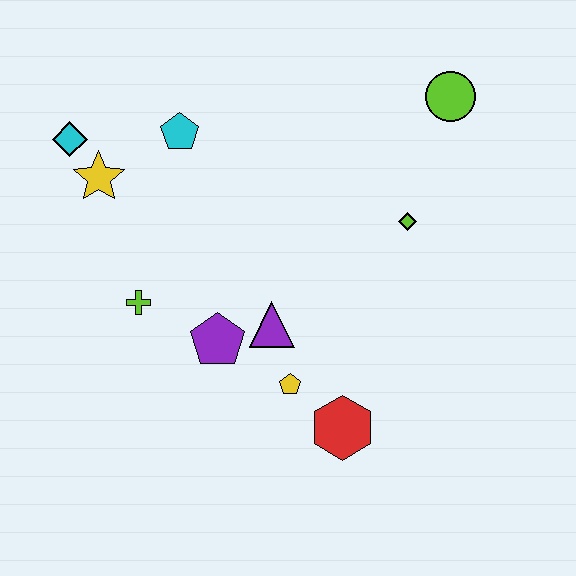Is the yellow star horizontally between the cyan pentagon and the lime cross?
No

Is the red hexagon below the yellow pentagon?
Yes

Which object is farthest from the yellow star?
The lime circle is farthest from the yellow star.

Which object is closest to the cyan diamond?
The yellow star is closest to the cyan diamond.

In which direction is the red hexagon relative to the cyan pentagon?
The red hexagon is below the cyan pentagon.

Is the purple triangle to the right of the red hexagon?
No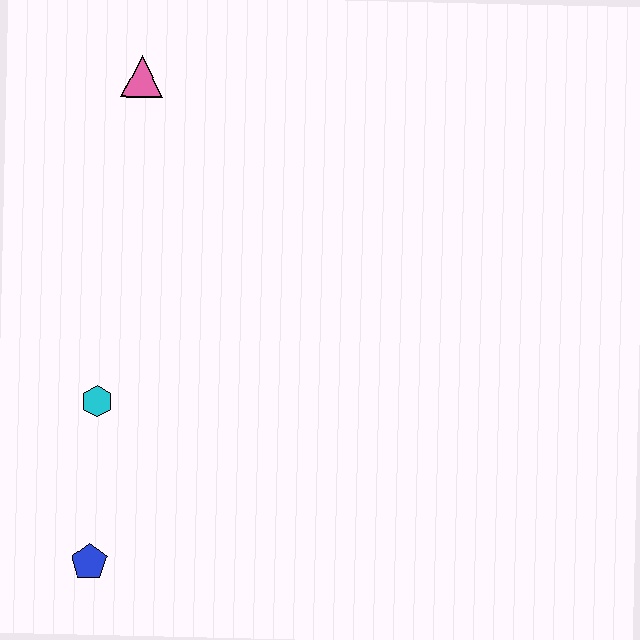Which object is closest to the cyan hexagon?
The blue pentagon is closest to the cyan hexagon.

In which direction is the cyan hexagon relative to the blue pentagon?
The cyan hexagon is above the blue pentagon.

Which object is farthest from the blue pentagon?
The pink triangle is farthest from the blue pentagon.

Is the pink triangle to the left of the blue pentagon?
No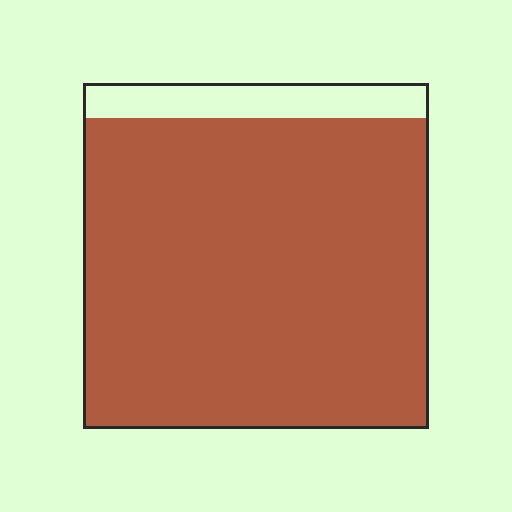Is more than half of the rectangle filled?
Yes.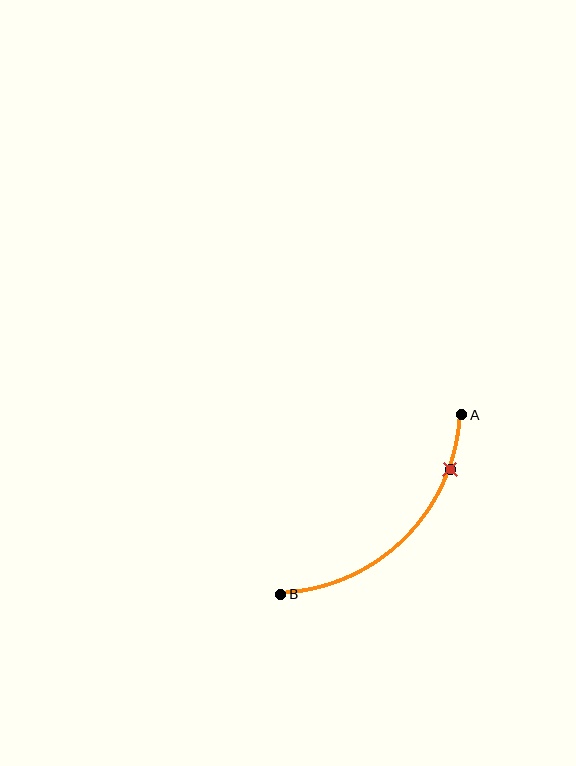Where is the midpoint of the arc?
The arc midpoint is the point on the curve farthest from the straight line joining A and B. It sits below and to the right of that line.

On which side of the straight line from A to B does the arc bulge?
The arc bulges below and to the right of the straight line connecting A and B.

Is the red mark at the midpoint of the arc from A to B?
No. The red mark lies on the arc but is closer to endpoint A. The arc midpoint would be at the point on the curve equidistant along the arc from both A and B.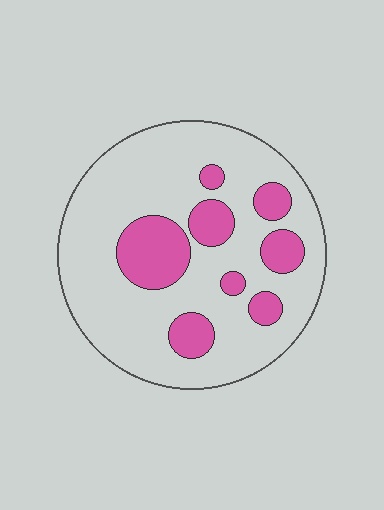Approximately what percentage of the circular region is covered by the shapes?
Approximately 20%.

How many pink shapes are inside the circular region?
8.